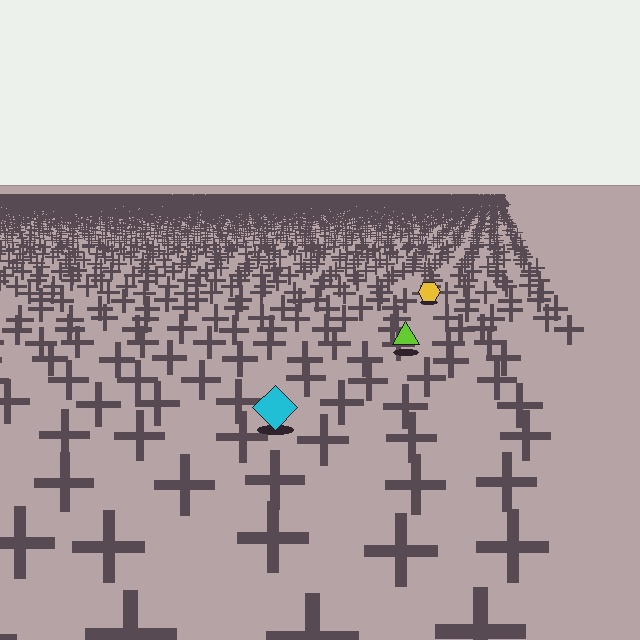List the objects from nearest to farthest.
From nearest to farthest: the cyan diamond, the lime triangle, the yellow hexagon.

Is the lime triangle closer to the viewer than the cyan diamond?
No. The cyan diamond is closer — you can tell from the texture gradient: the ground texture is coarser near it.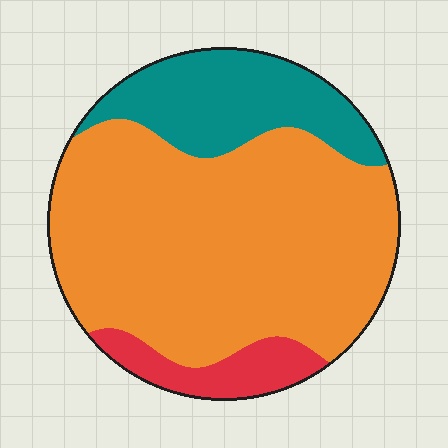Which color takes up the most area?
Orange, at roughly 70%.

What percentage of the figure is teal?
Teal takes up between a sixth and a third of the figure.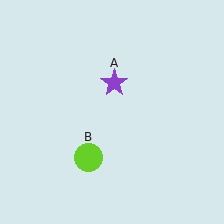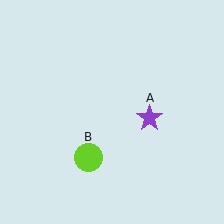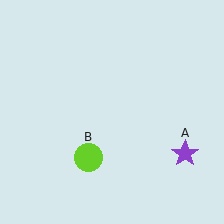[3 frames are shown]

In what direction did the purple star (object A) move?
The purple star (object A) moved down and to the right.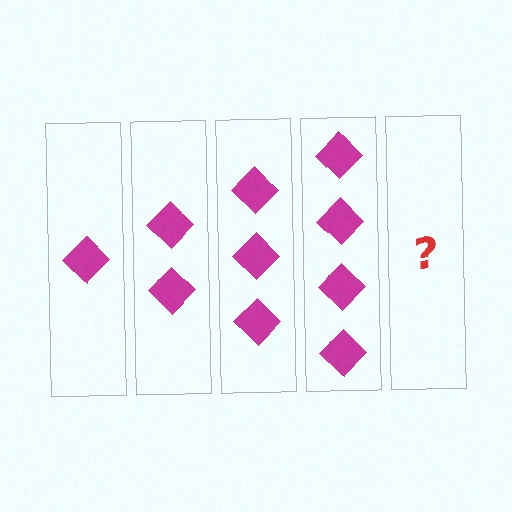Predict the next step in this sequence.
The next step is 5 diamonds.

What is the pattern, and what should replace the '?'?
The pattern is that each step adds one more diamond. The '?' should be 5 diamonds.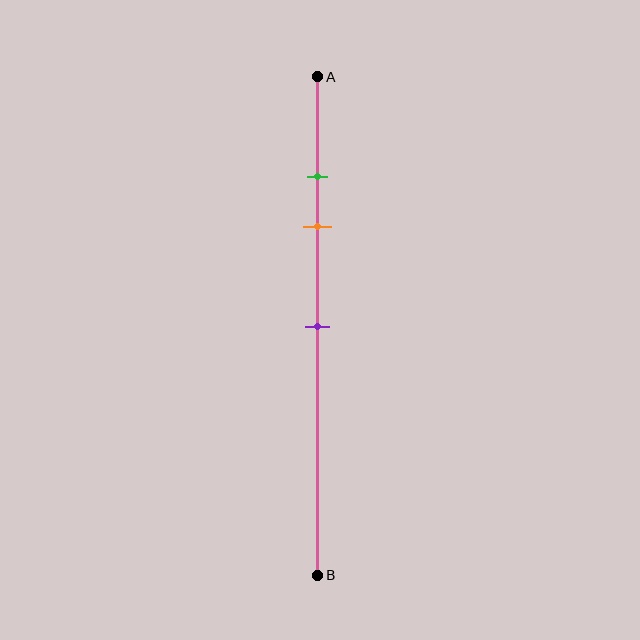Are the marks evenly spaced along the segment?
No, the marks are not evenly spaced.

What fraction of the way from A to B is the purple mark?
The purple mark is approximately 50% (0.5) of the way from A to B.